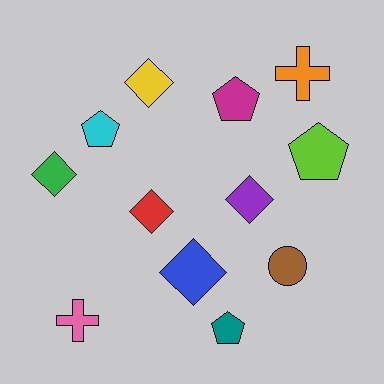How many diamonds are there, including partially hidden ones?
There are 5 diamonds.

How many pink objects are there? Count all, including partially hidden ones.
There is 1 pink object.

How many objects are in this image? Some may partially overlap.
There are 12 objects.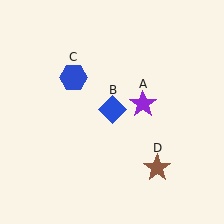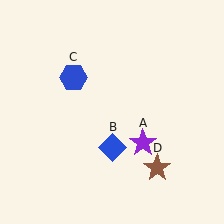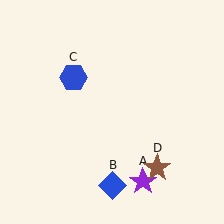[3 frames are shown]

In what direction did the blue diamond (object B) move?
The blue diamond (object B) moved down.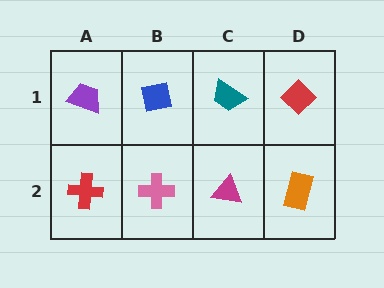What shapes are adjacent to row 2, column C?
A teal trapezoid (row 1, column C), a pink cross (row 2, column B), an orange rectangle (row 2, column D).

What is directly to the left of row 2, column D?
A magenta triangle.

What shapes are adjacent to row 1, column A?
A red cross (row 2, column A), a blue square (row 1, column B).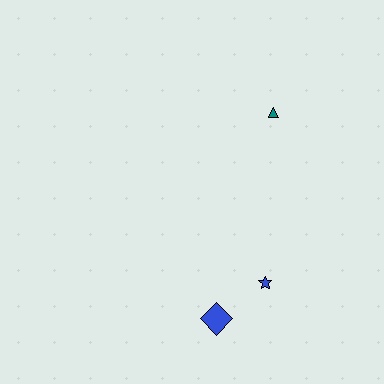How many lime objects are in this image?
There are no lime objects.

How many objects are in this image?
There are 3 objects.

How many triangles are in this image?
There is 1 triangle.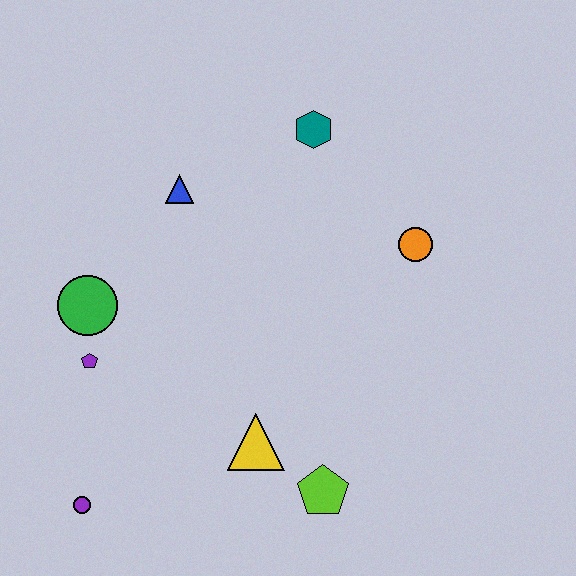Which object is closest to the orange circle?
The teal hexagon is closest to the orange circle.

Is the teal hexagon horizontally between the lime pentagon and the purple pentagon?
Yes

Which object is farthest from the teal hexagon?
The purple circle is farthest from the teal hexagon.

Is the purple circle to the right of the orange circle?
No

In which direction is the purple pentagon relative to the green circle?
The purple pentagon is below the green circle.